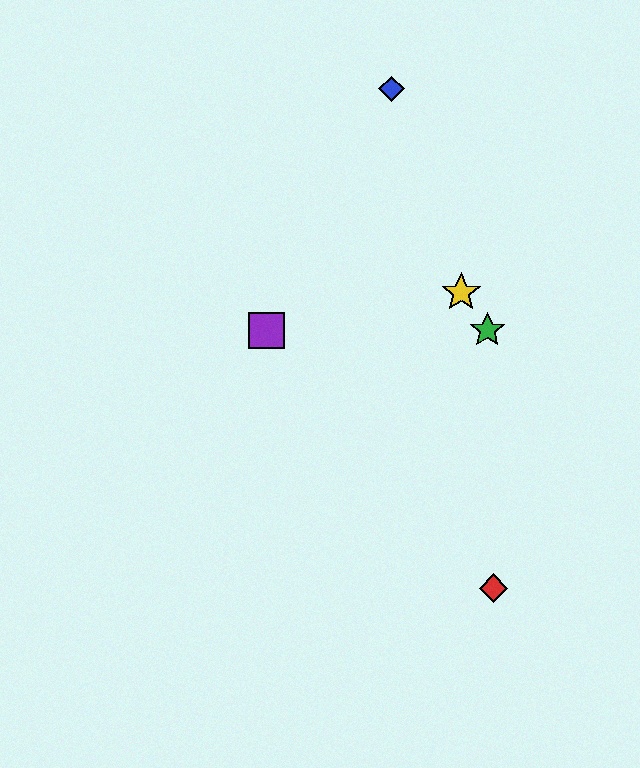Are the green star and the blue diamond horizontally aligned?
No, the green star is at y≈330 and the blue diamond is at y≈89.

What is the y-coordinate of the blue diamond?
The blue diamond is at y≈89.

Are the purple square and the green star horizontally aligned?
Yes, both are at y≈330.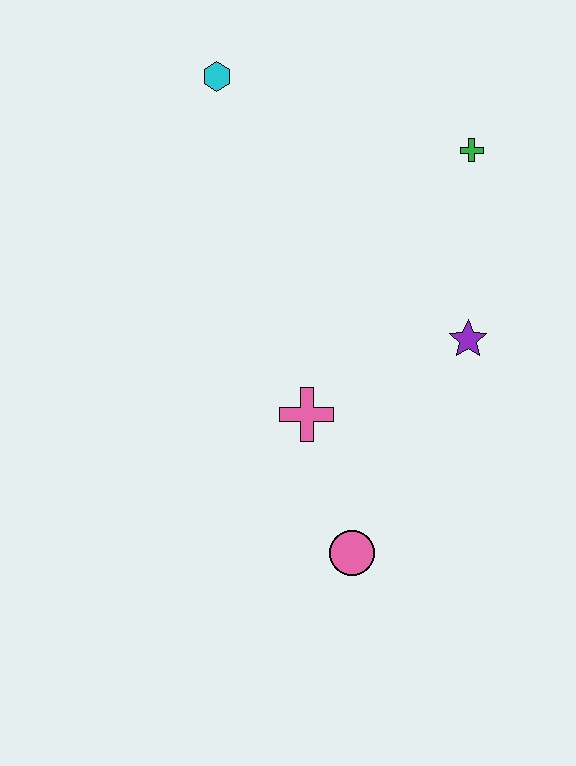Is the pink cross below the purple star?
Yes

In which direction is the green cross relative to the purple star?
The green cross is above the purple star.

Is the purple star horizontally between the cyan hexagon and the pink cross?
No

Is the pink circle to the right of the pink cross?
Yes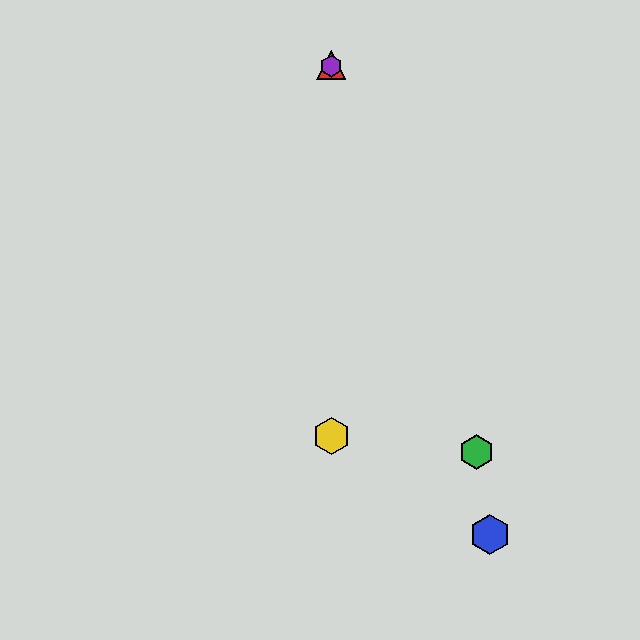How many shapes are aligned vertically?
3 shapes (the red triangle, the yellow hexagon, the purple hexagon) are aligned vertically.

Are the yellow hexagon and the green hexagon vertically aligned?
No, the yellow hexagon is at x≈331 and the green hexagon is at x≈476.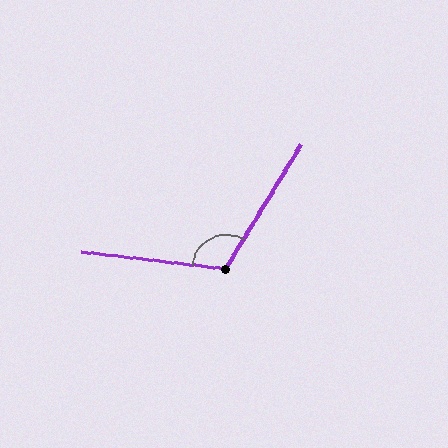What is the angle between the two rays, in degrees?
Approximately 115 degrees.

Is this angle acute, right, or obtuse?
It is obtuse.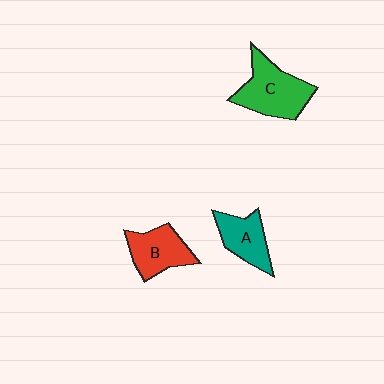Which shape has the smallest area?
Shape A (teal).